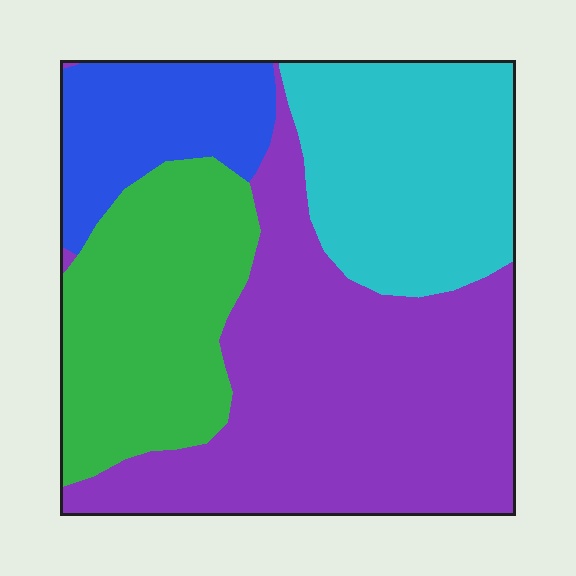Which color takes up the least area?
Blue, at roughly 15%.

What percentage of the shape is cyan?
Cyan covers roughly 25% of the shape.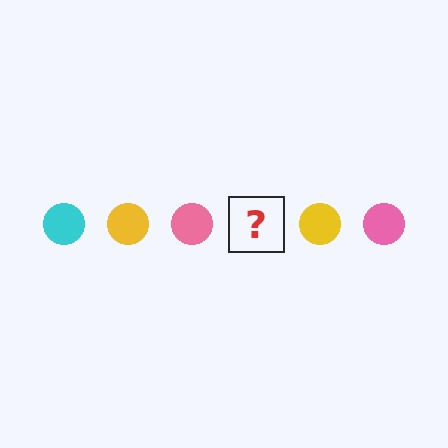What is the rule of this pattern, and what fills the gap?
The rule is that the pattern cycles through cyan, yellow, pink circles. The gap should be filled with a cyan circle.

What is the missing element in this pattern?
The missing element is a cyan circle.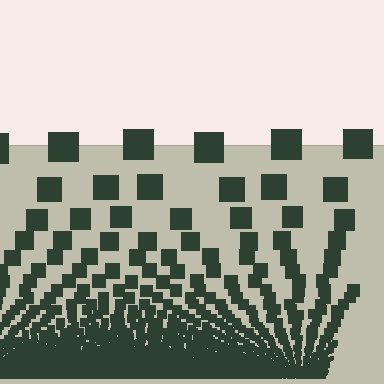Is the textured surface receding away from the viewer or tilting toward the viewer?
The surface appears to tilt toward the viewer. Texture elements get larger and sparser toward the top.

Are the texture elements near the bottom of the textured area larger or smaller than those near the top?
Smaller. The gradient is inverted — elements near the bottom are smaller and denser.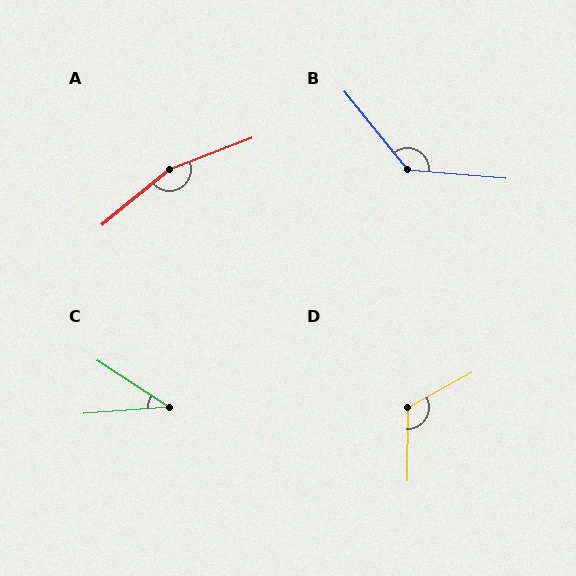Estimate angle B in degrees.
Approximately 134 degrees.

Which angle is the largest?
A, at approximately 162 degrees.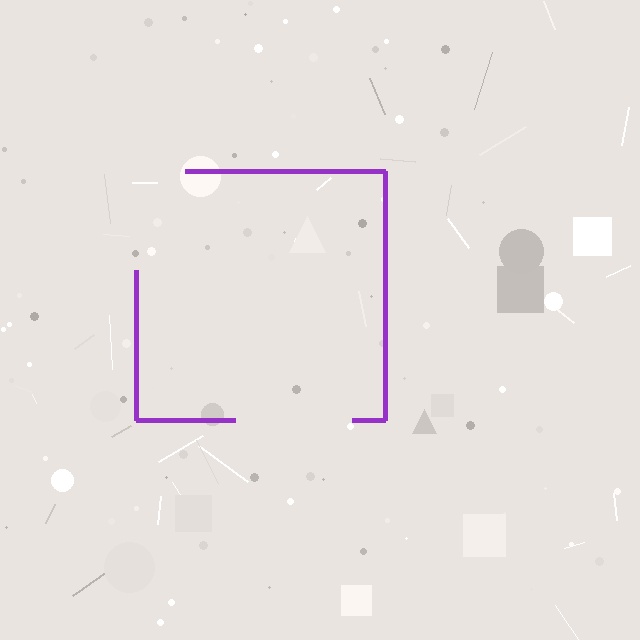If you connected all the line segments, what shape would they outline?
They would outline a square.